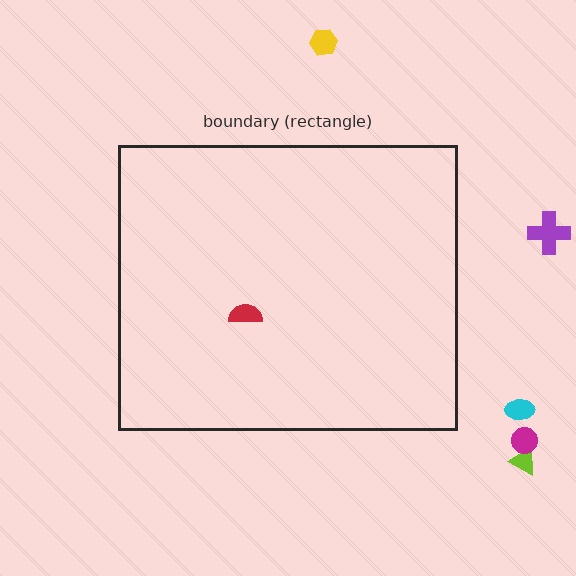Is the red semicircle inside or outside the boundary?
Inside.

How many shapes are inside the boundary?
1 inside, 5 outside.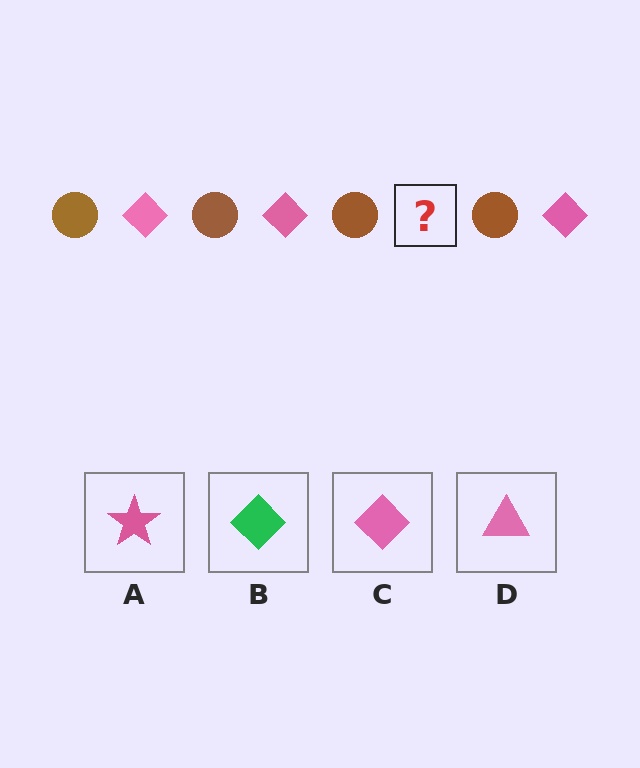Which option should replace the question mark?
Option C.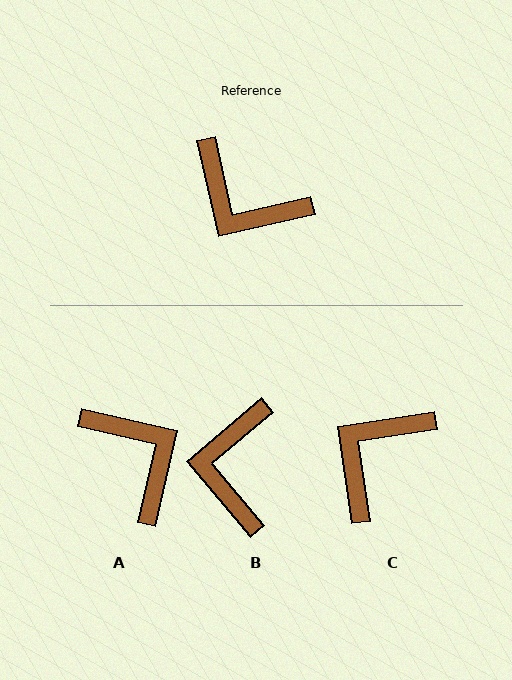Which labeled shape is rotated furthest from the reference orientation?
A, about 155 degrees away.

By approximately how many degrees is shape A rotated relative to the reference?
Approximately 155 degrees counter-clockwise.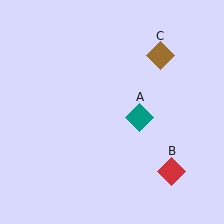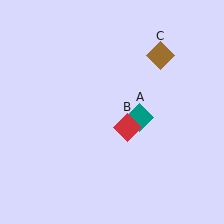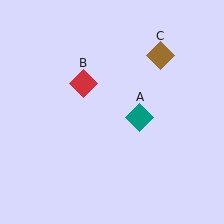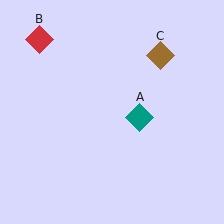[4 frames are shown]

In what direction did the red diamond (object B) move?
The red diamond (object B) moved up and to the left.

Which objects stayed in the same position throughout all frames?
Teal diamond (object A) and brown diamond (object C) remained stationary.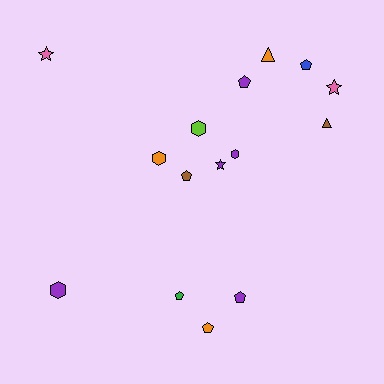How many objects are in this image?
There are 15 objects.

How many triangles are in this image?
There are 2 triangles.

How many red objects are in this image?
There are no red objects.